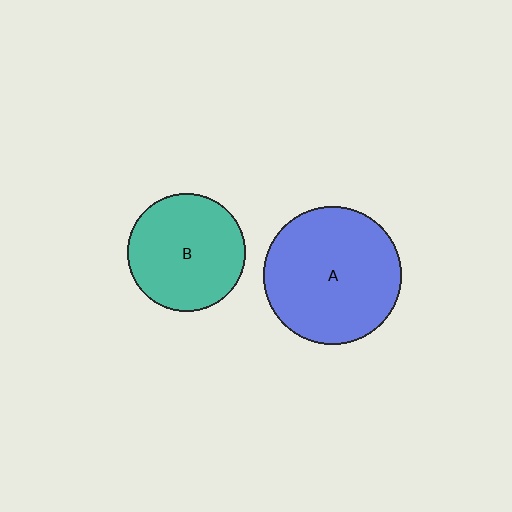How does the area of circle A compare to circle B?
Approximately 1.4 times.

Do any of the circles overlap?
No, none of the circles overlap.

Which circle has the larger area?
Circle A (blue).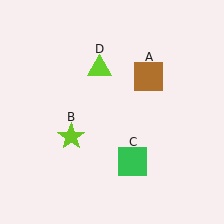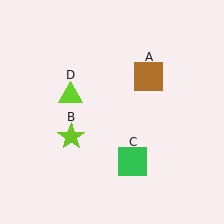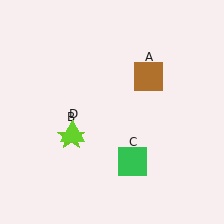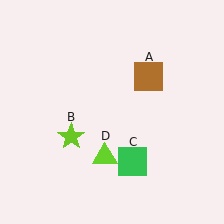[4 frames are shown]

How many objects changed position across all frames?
1 object changed position: lime triangle (object D).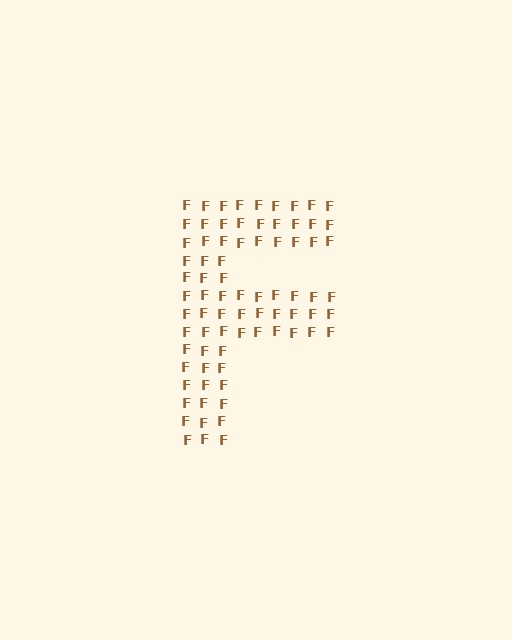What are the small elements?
The small elements are letter F's.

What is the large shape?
The large shape is the letter F.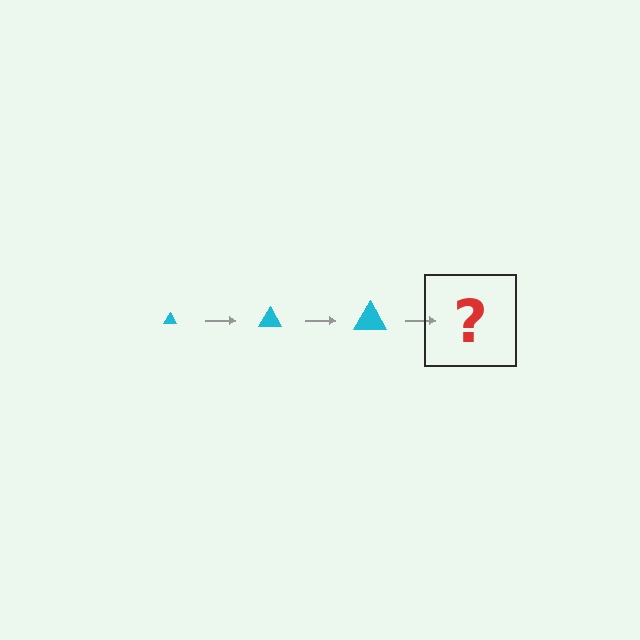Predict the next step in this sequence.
The next step is a cyan triangle, larger than the previous one.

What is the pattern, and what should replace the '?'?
The pattern is that the triangle gets progressively larger each step. The '?' should be a cyan triangle, larger than the previous one.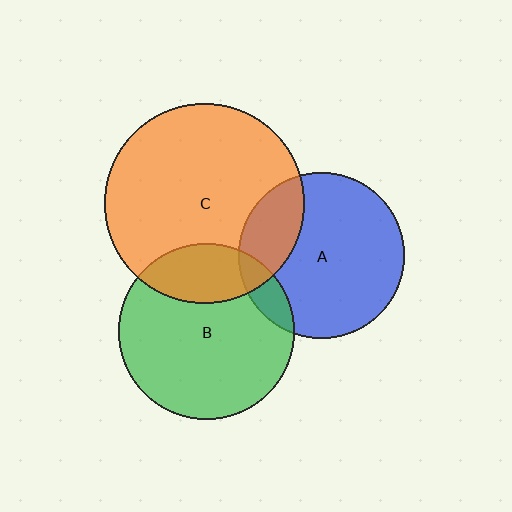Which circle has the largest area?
Circle C (orange).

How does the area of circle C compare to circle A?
Approximately 1.5 times.